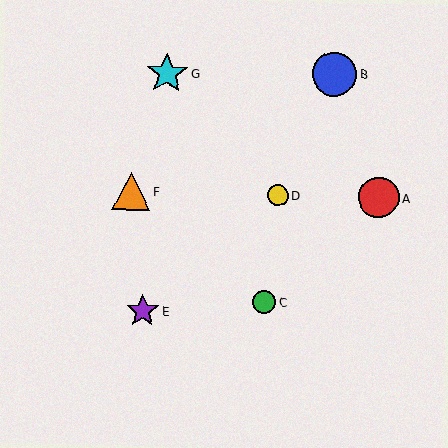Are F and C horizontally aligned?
No, F is at y≈191 and C is at y≈302.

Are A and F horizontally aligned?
Yes, both are at y≈197.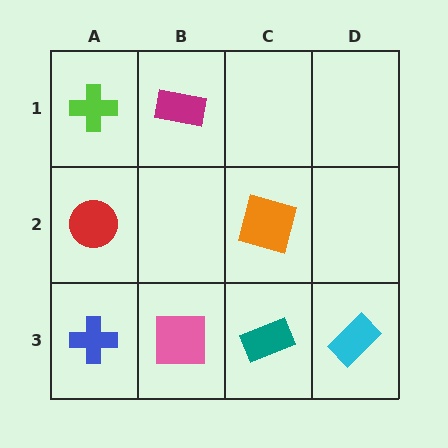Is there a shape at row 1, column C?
No, that cell is empty.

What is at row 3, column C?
A teal rectangle.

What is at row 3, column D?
A cyan rectangle.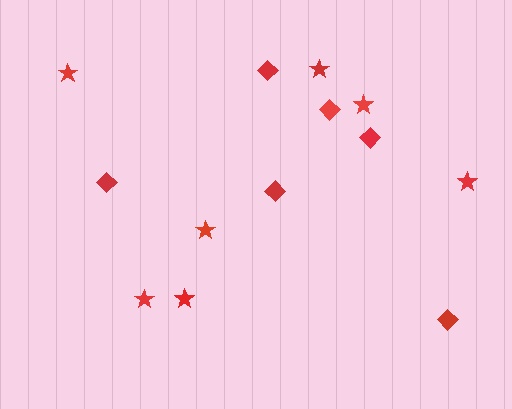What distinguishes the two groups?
There are 2 groups: one group of diamonds (6) and one group of stars (7).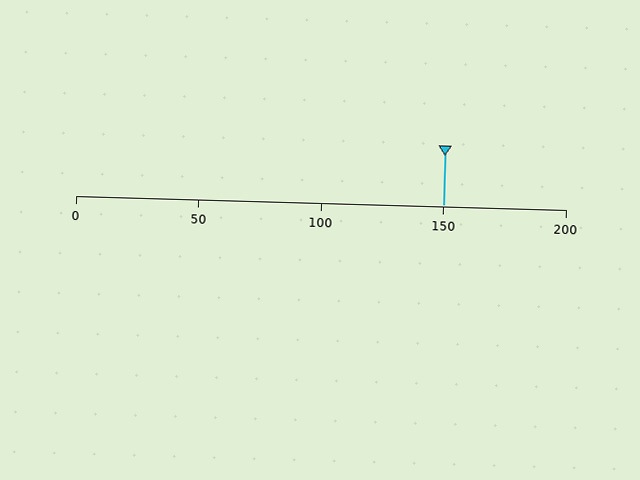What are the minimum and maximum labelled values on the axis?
The axis runs from 0 to 200.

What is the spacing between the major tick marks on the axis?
The major ticks are spaced 50 apart.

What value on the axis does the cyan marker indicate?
The marker indicates approximately 150.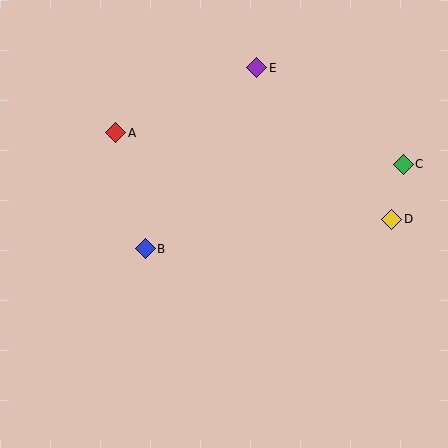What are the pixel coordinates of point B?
Point B is at (145, 249).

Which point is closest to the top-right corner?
Point C is closest to the top-right corner.